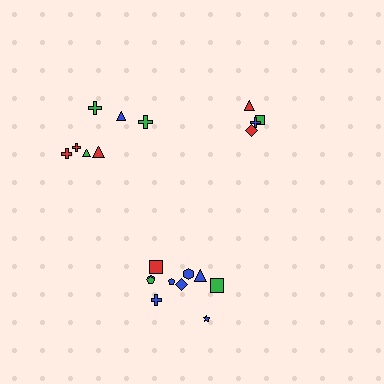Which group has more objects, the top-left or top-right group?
The top-left group.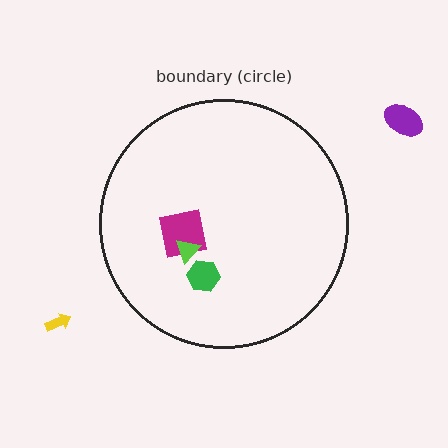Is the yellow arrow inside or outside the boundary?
Outside.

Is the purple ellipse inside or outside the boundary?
Outside.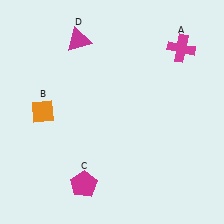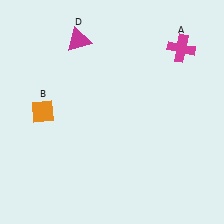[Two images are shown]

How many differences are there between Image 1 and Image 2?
There is 1 difference between the two images.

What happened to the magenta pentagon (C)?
The magenta pentagon (C) was removed in Image 2. It was in the bottom-left area of Image 1.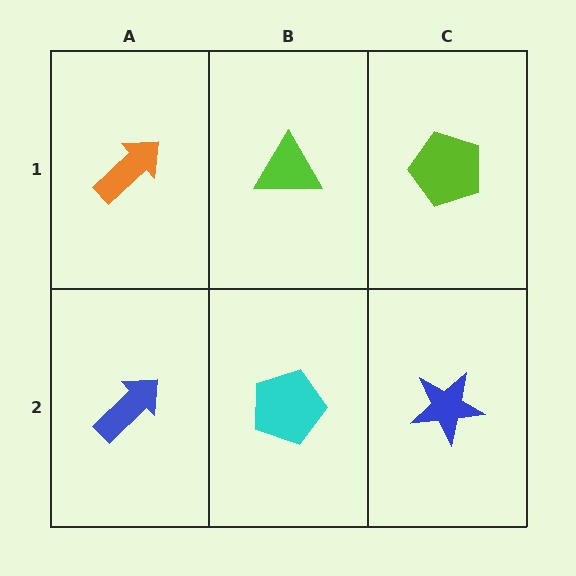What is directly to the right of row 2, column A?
A cyan pentagon.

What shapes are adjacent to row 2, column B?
A lime triangle (row 1, column B), a blue arrow (row 2, column A), a blue star (row 2, column C).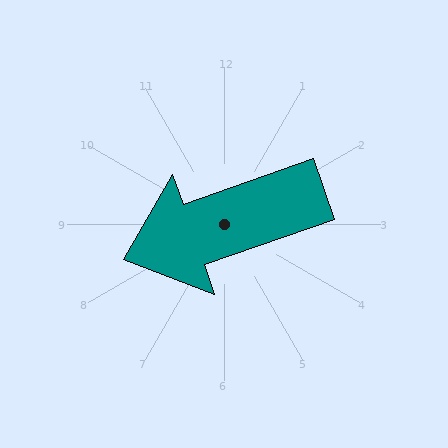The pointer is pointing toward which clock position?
Roughly 8 o'clock.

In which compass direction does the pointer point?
West.